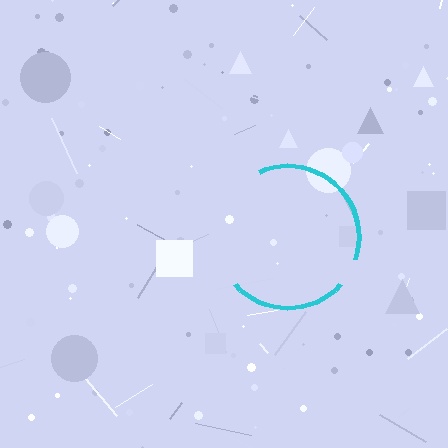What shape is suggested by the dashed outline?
The dashed outline suggests a circle.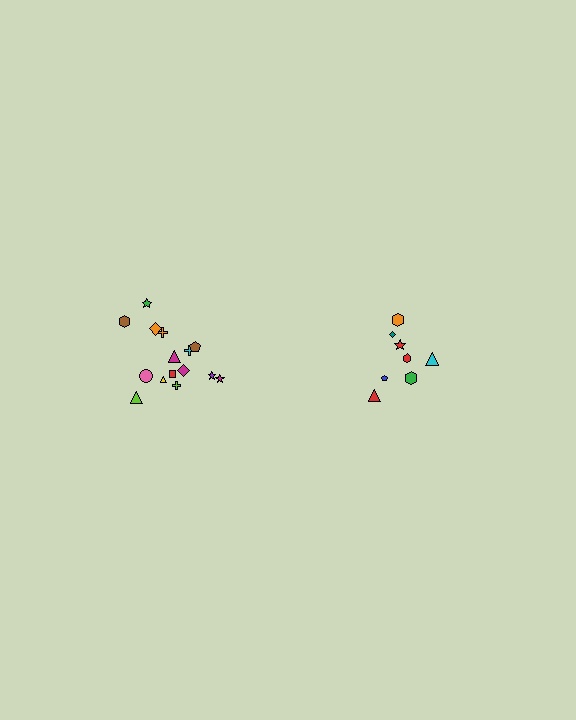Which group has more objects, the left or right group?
The left group.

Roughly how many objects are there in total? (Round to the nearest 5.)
Roughly 25 objects in total.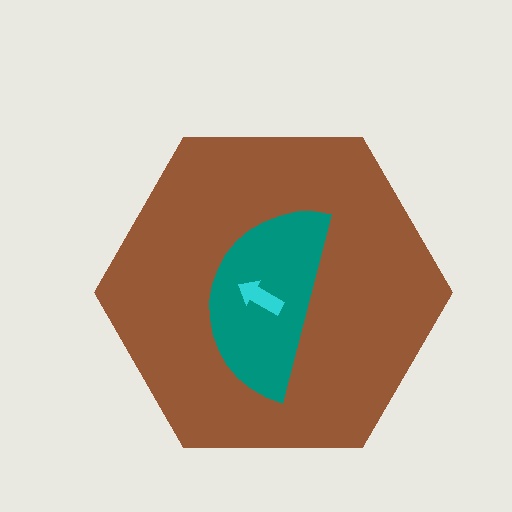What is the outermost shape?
The brown hexagon.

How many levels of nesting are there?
3.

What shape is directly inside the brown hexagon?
The teal semicircle.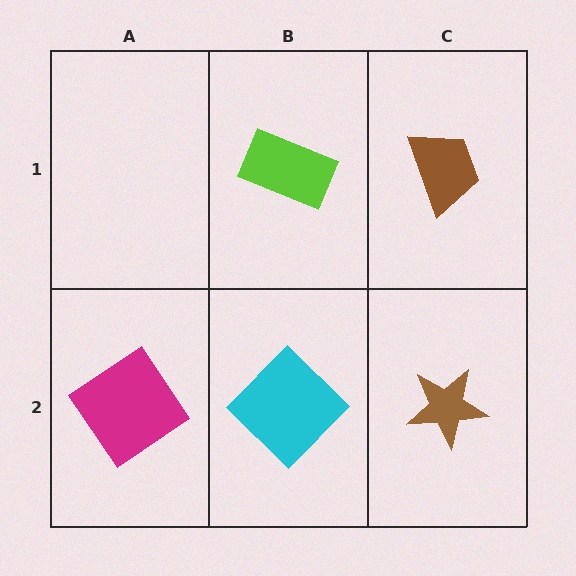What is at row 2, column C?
A brown star.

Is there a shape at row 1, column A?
No, that cell is empty.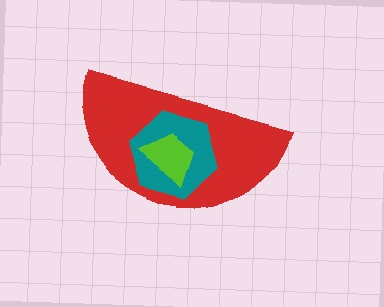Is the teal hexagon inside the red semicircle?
Yes.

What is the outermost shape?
The red semicircle.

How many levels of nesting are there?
3.